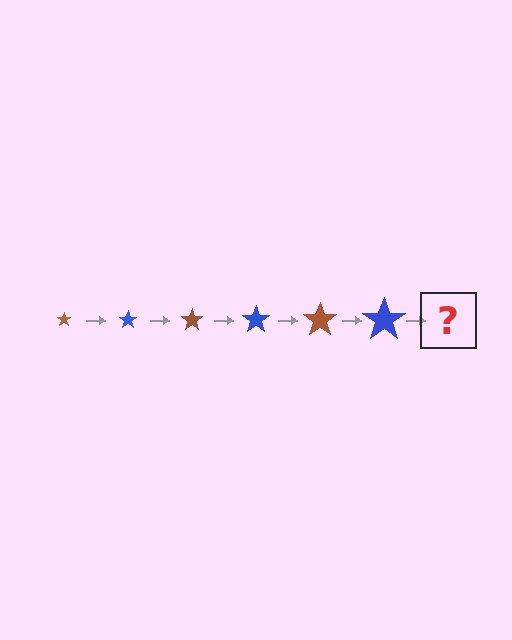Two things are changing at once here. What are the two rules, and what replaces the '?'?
The two rules are that the star grows larger each step and the color cycles through brown and blue. The '?' should be a brown star, larger than the previous one.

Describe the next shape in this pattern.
It should be a brown star, larger than the previous one.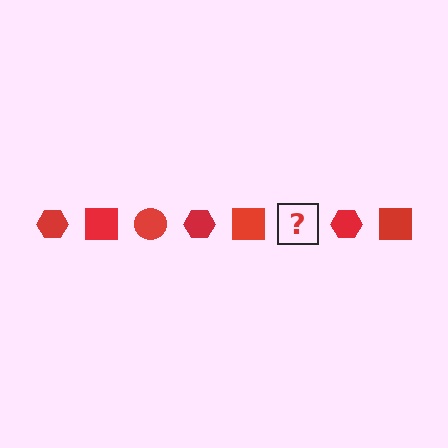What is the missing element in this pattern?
The missing element is a red circle.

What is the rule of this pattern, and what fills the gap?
The rule is that the pattern cycles through hexagon, square, circle shapes in red. The gap should be filled with a red circle.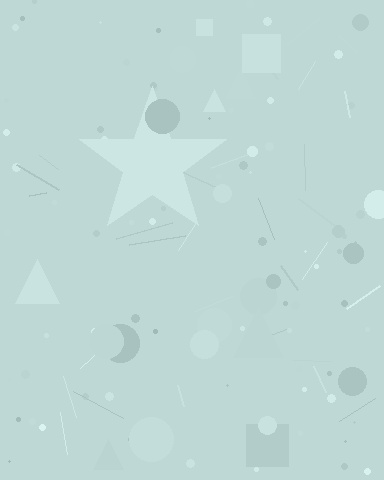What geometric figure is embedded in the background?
A star is embedded in the background.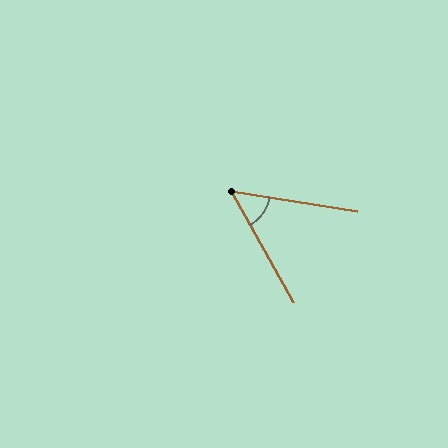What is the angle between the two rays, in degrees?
Approximately 52 degrees.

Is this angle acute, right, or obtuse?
It is acute.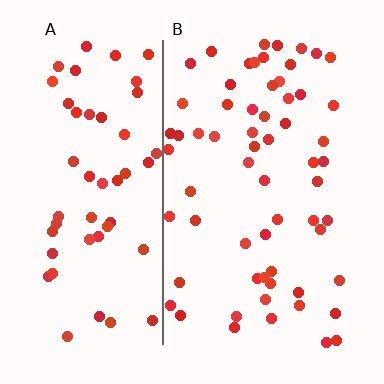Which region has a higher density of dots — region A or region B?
B (the right).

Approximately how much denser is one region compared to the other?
Approximately 1.1× — region B over region A.